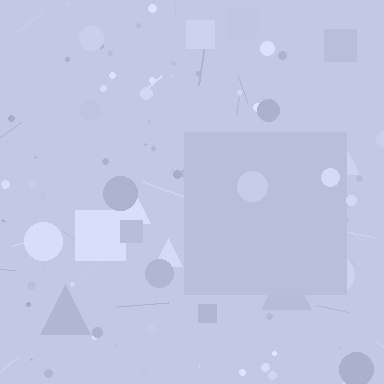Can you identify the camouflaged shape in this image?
The camouflaged shape is a square.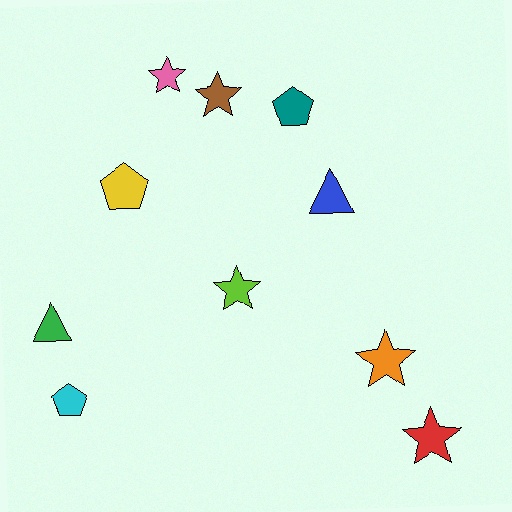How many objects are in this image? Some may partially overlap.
There are 10 objects.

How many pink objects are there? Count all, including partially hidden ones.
There is 1 pink object.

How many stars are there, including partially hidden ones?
There are 5 stars.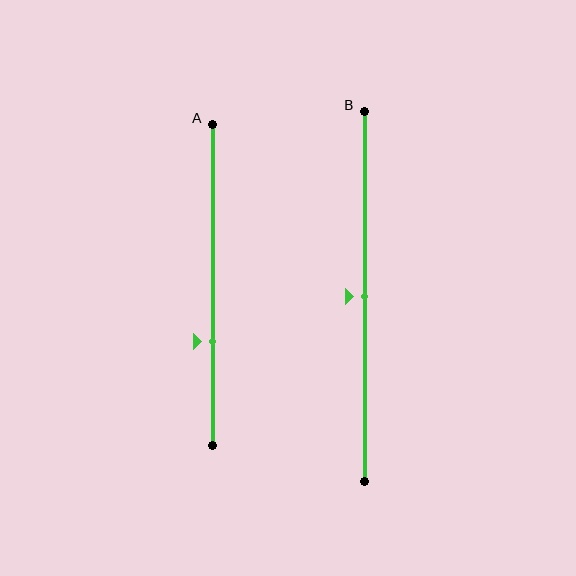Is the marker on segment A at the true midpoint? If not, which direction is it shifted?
No, the marker on segment A is shifted downward by about 18% of the segment length.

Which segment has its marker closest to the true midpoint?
Segment B has its marker closest to the true midpoint.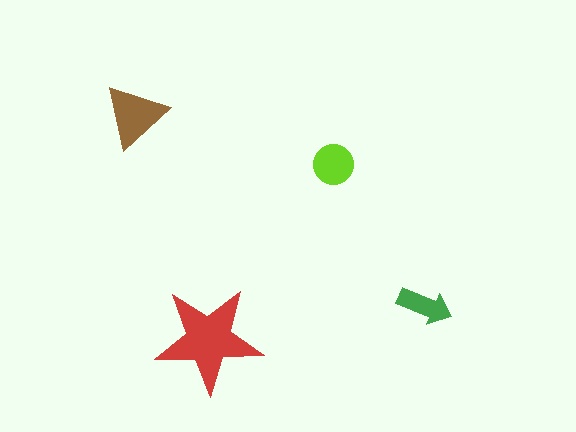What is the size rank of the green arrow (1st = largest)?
4th.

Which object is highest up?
The brown triangle is topmost.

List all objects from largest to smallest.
The red star, the brown triangle, the lime circle, the green arrow.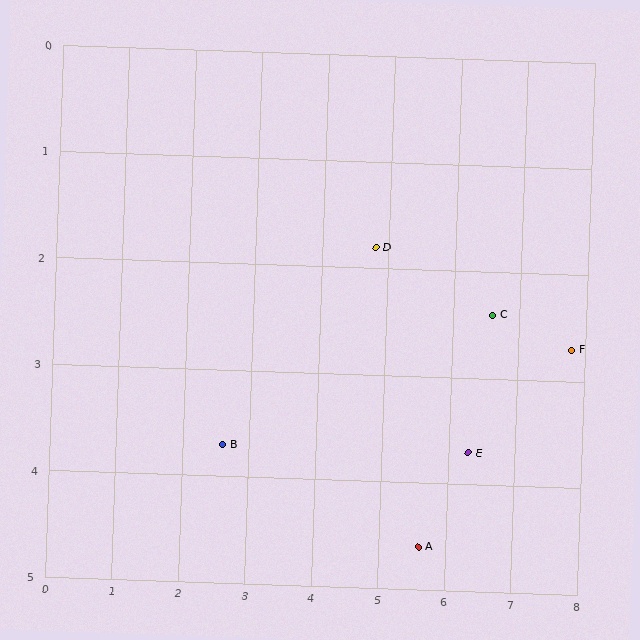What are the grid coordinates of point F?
Point F is at approximately (7.8, 2.7).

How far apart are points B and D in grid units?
Points B and D are about 2.9 grid units apart.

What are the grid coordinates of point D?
Point D is at approximately (4.8, 1.8).